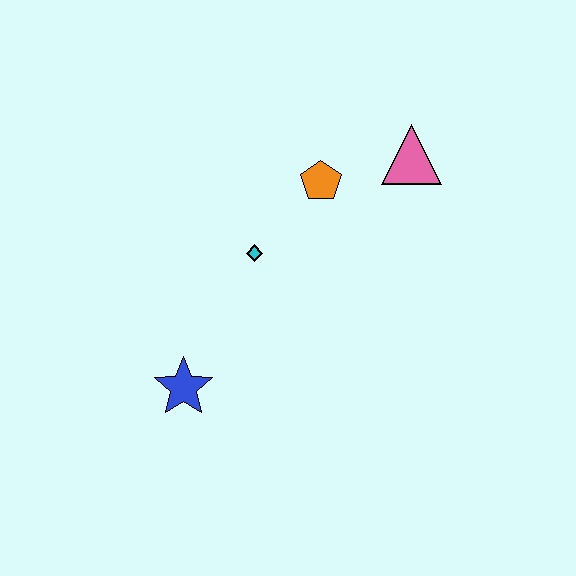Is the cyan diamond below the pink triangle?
Yes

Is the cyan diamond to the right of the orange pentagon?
No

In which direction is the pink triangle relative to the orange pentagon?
The pink triangle is to the right of the orange pentagon.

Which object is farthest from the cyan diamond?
The pink triangle is farthest from the cyan diamond.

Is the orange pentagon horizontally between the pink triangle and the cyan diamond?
Yes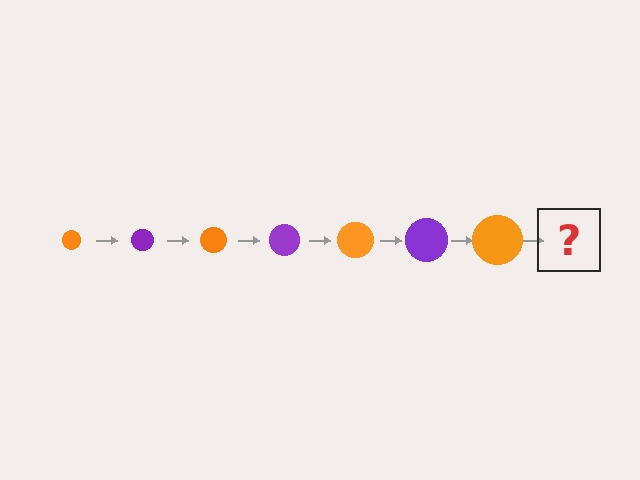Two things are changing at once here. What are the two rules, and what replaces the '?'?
The two rules are that the circle grows larger each step and the color cycles through orange and purple. The '?' should be a purple circle, larger than the previous one.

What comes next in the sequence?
The next element should be a purple circle, larger than the previous one.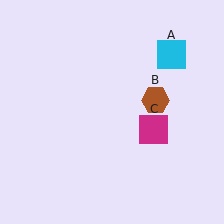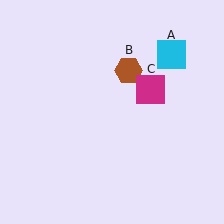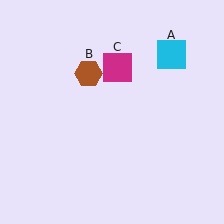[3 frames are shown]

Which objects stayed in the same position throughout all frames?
Cyan square (object A) remained stationary.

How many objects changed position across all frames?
2 objects changed position: brown hexagon (object B), magenta square (object C).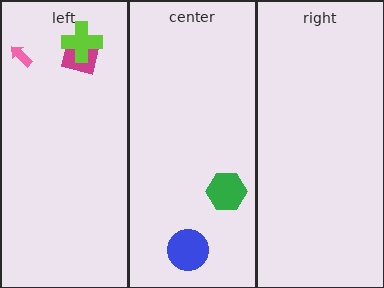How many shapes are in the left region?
3.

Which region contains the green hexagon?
The center region.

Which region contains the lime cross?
The left region.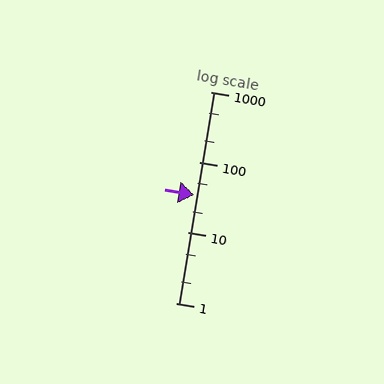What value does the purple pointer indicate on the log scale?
The pointer indicates approximately 34.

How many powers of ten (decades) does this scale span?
The scale spans 3 decades, from 1 to 1000.